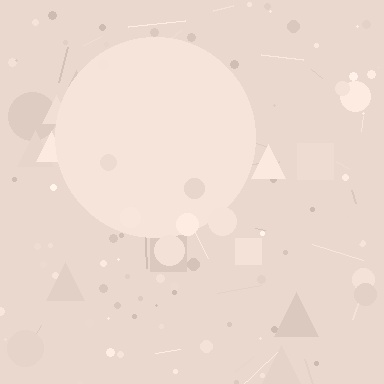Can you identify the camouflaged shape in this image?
The camouflaged shape is a circle.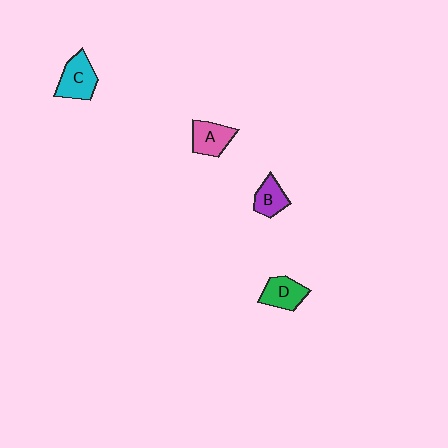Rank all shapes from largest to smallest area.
From largest to smallest: C (cyan), D (green), A (pink), B (purple).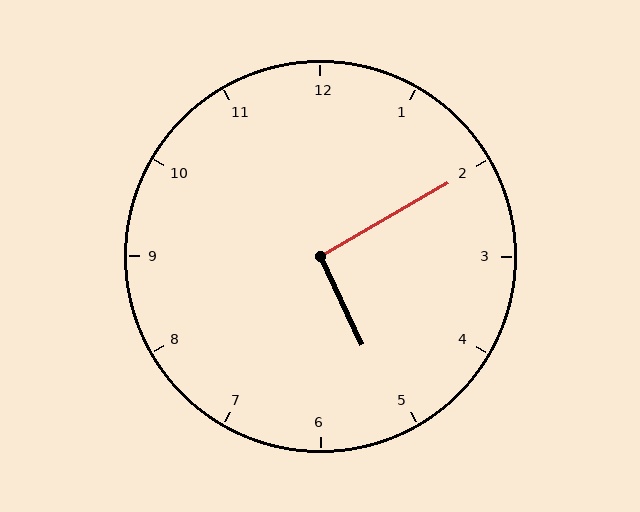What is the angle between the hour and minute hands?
Approximately 95 degrees.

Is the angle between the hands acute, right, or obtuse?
It is right.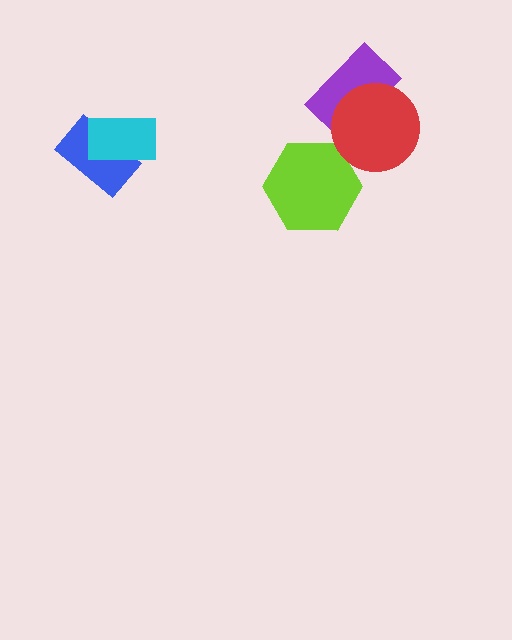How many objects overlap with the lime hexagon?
0 objects overlap with the lime hexagon.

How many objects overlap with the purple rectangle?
1 object overlaps with the purple rectangle.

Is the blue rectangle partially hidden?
Yes, it is partially covered by another shape.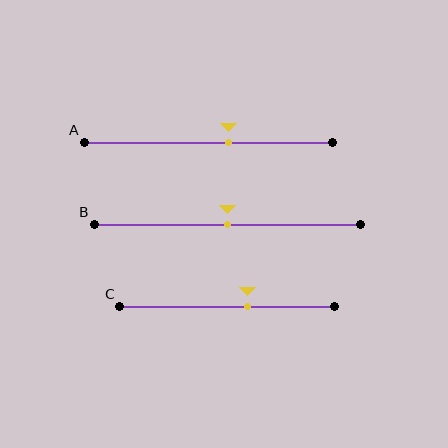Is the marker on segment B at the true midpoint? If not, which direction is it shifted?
Yes, the marker on segment B is at the true midpoint.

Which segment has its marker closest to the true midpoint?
Segment B has its marker closest to the true midpoint.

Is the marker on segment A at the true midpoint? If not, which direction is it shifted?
No, the marker on segment A is shifted to the right by about 8% of the segment length.